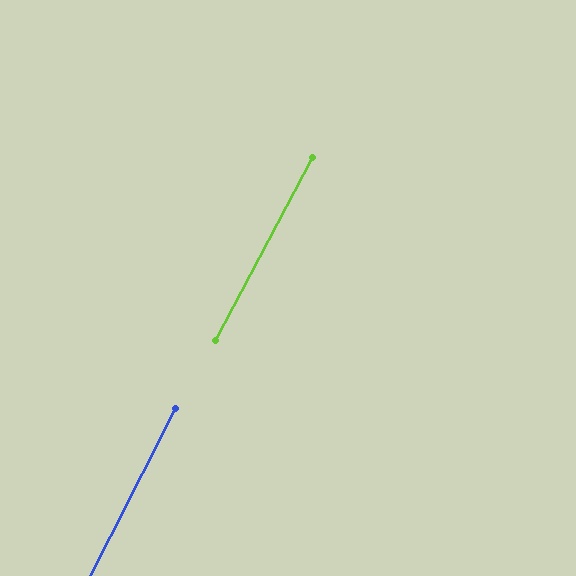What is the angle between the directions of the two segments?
Approximately 1 degree.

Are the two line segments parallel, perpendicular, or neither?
Parallel — their directions differ by only 0.9°.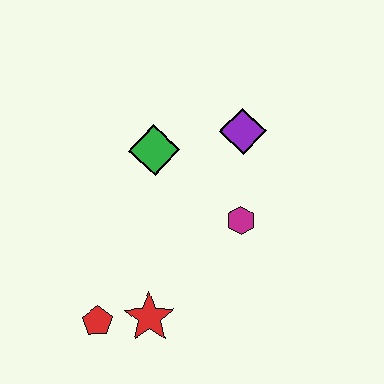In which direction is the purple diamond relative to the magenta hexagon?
The purple diamond is above the magenta hexagon.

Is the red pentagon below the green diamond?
Yes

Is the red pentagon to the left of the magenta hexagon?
Yes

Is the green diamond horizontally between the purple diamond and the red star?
Yes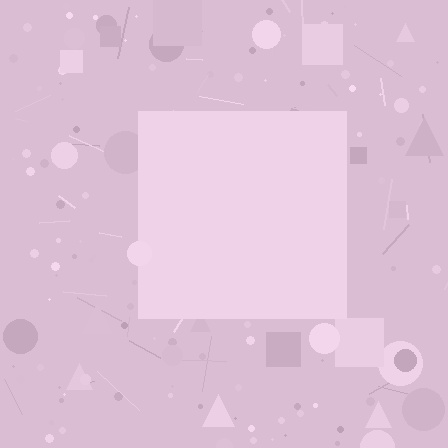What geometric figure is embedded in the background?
A square is embedded in the background.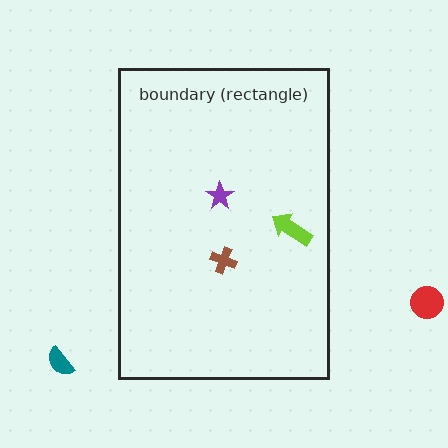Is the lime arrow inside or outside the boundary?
Inside.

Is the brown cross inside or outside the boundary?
Inside.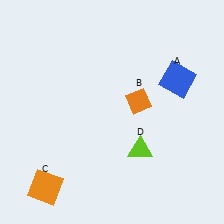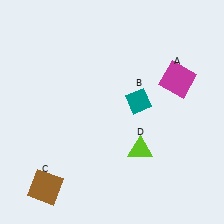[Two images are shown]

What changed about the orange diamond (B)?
In Image 1, B is orange. In Image 2, it changed to teal.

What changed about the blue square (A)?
In Image 1, A is blue. In Image 2, it changed to magenta.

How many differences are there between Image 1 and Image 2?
There are 3 differences between the two images.